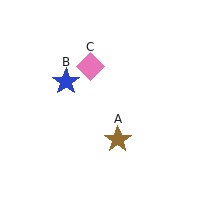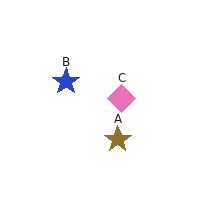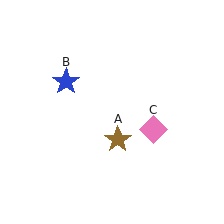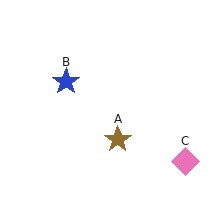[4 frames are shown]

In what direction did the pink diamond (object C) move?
The pink diamond (object C) moved down and to the right.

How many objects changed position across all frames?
1 object changed position: pink diamond (object C).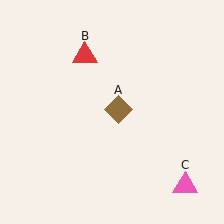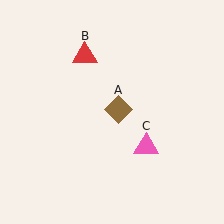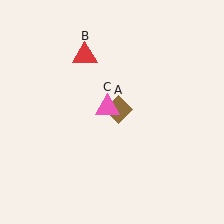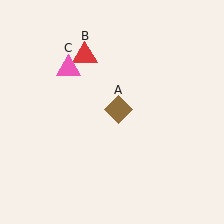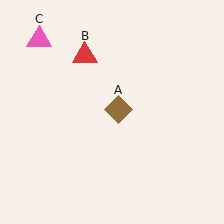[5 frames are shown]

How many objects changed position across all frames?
1 object changed position: pink triangle (object C).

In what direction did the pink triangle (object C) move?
The pink triangle (object C) moved up and to the left.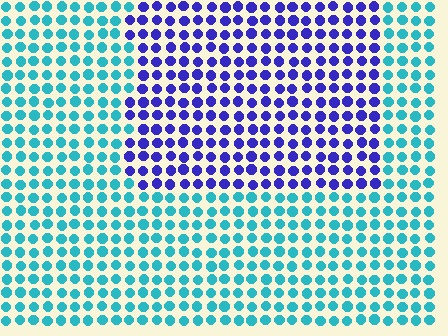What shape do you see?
I see a rectangle.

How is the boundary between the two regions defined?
The boundary is defined purely by a slight shift in hue (about 61 degrees). Spacing, size, and orientation are identical on both sides.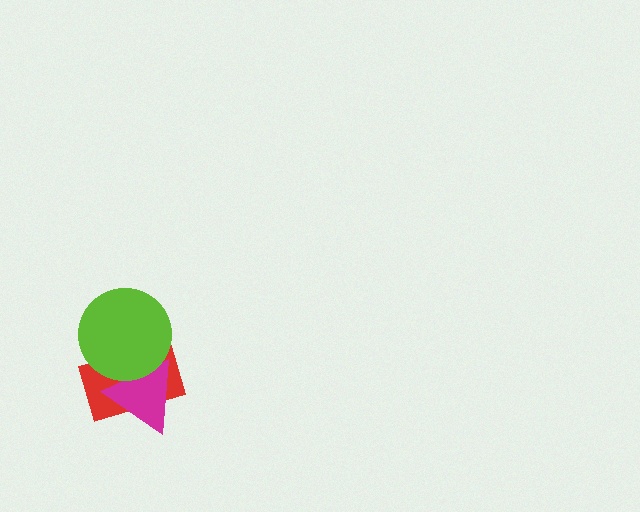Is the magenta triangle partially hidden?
Yes, it is partially covered by another shape.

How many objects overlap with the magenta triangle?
2 objects overlap with the magenta triangle.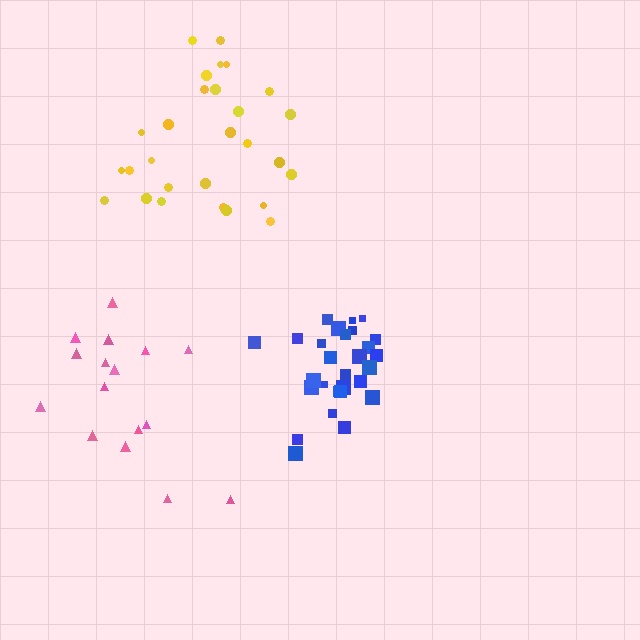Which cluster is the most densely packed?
Blue.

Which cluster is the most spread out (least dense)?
Pink.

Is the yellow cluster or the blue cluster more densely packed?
Blue.